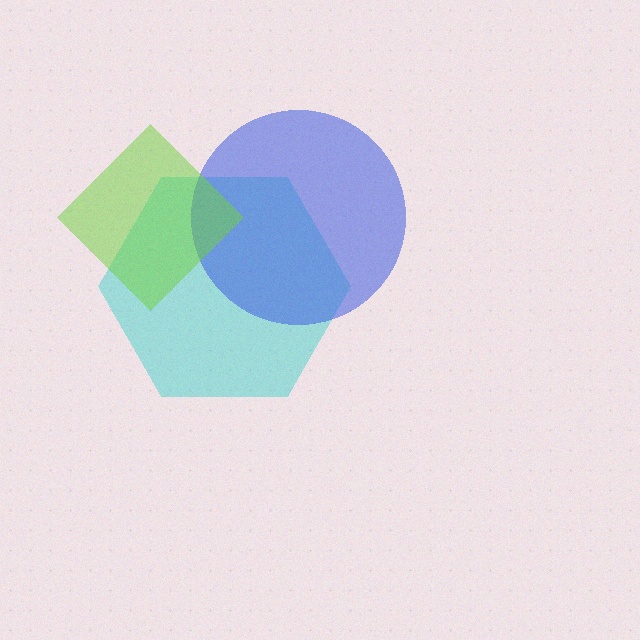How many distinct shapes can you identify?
There are 3 distinct shapes: a cyan hexagon, a blue circle, a lime diamond.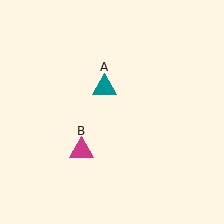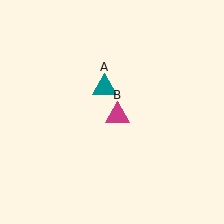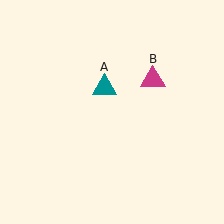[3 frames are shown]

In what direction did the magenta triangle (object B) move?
The magenta triangle (object B) moved up and to the right.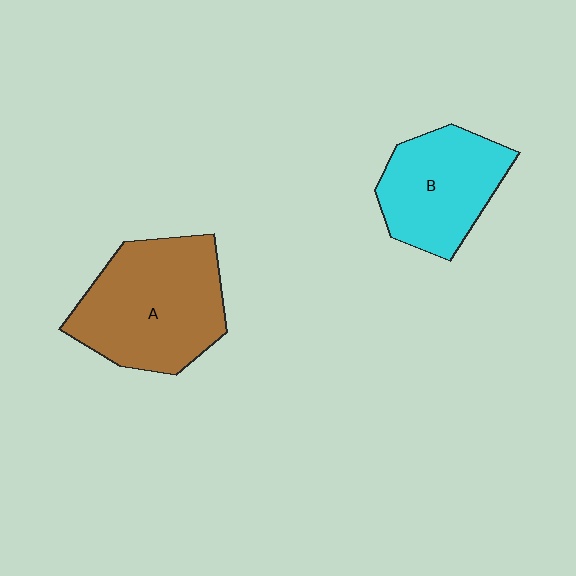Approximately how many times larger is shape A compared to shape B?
Approximately 1.3 times.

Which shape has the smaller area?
Shape B (cyan).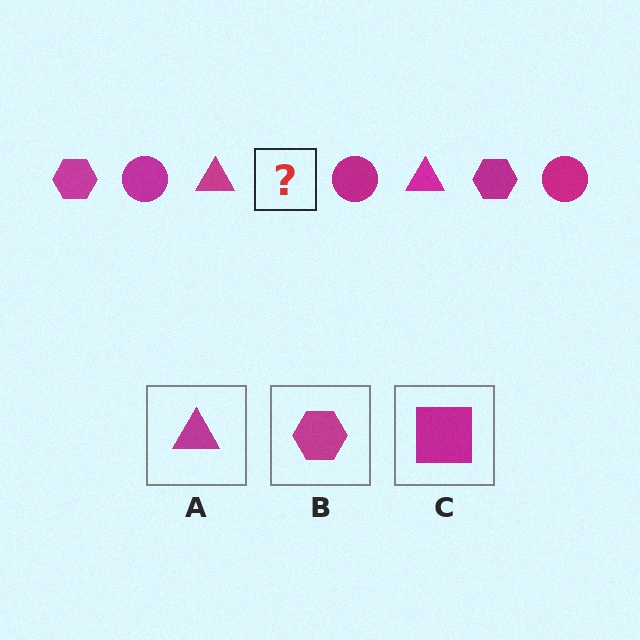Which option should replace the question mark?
Option B.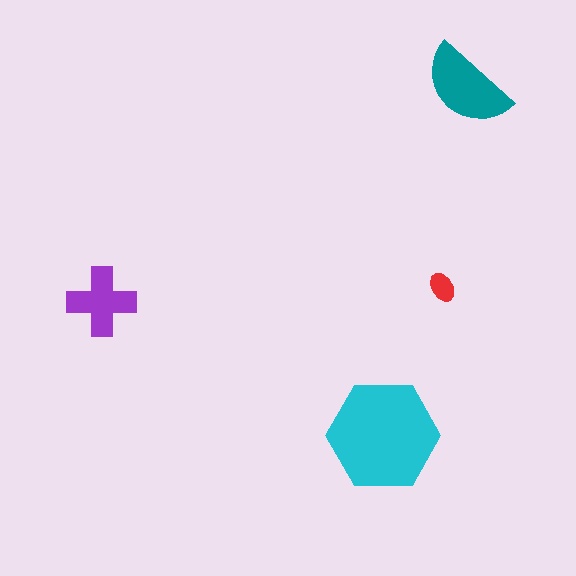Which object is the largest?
The cyan hexagon.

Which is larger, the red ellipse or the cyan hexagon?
The cyan hexagon.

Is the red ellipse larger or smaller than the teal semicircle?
Smaller.